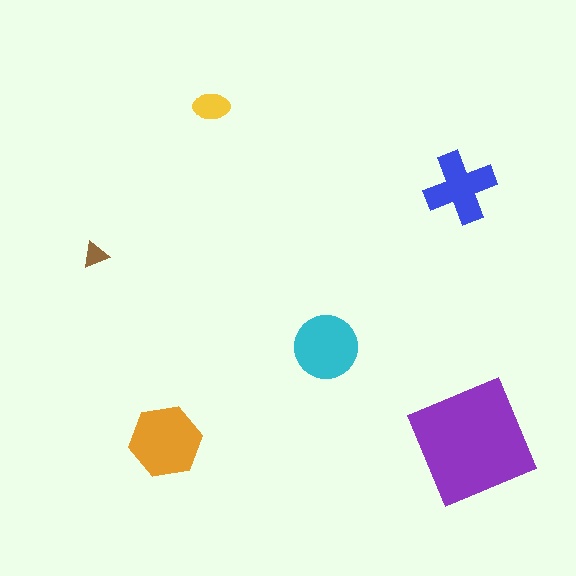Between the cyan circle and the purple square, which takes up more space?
The purple square.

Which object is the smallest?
The brown triangle.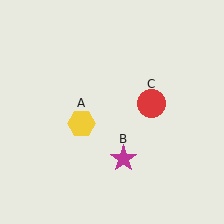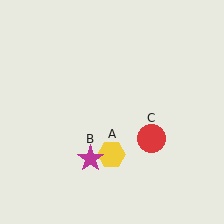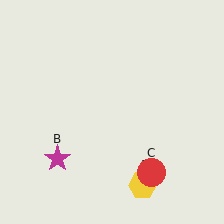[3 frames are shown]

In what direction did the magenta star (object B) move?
The magenta star (object B) moved left.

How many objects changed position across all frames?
3 objects changed position: yellow hexagon (object A), magenta star (object B), red circle (object C).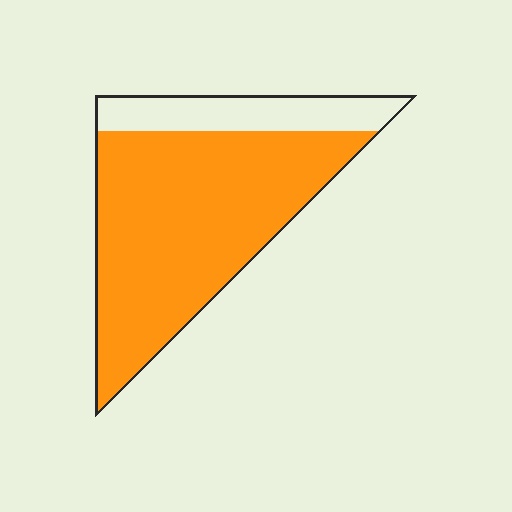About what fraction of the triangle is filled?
About four fifths (4/5).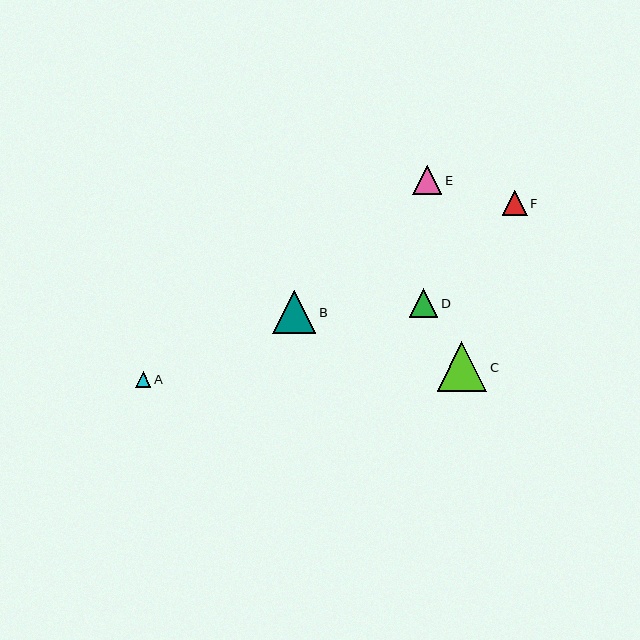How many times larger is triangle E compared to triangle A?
Triangle E is approximately 1.9 times the size of triangle A.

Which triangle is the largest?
Triangle C is the largest with a size of approximately 49 pixels.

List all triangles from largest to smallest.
From largest to smallest: C, B, E, D, F, A.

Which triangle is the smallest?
Triangle A is the smallest with a size of approximately 15 pixels.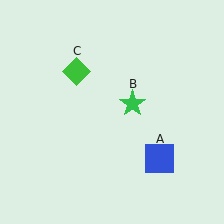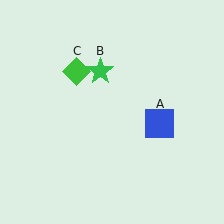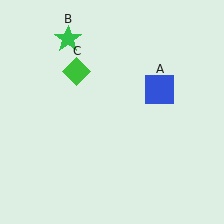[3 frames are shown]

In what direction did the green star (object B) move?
The green star (object B) moved up and to the left.